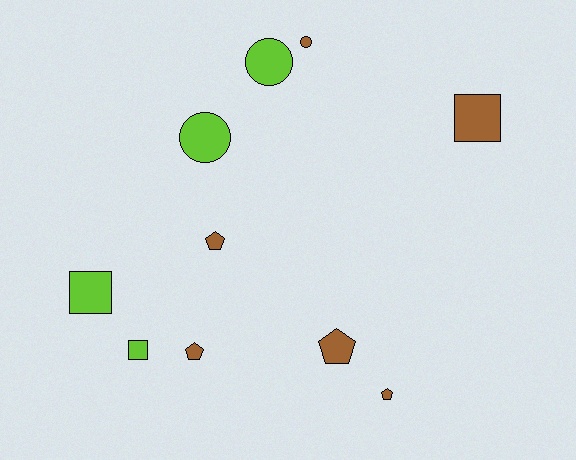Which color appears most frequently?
Brown, with 6 objects.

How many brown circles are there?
There is 1 brown circle.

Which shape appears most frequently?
Pentagon, with 4 objects.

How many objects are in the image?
There are 10 objects.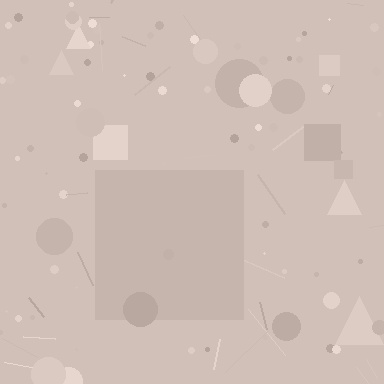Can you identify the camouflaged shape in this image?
The camouflaged shape is a square.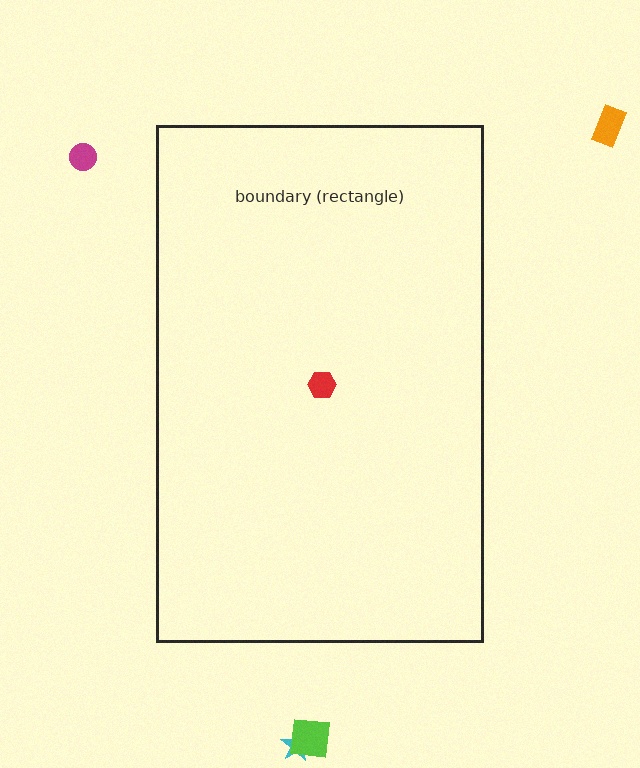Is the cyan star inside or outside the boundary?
Outside.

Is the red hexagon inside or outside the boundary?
Inside.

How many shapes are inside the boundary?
1 inside, 4 outside.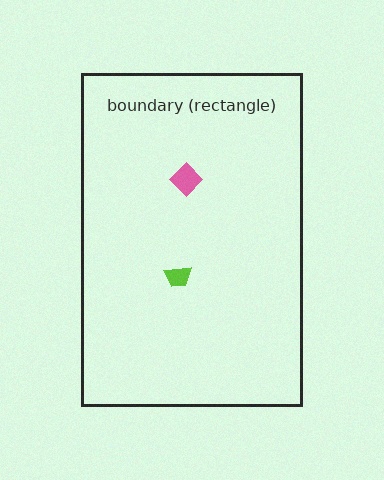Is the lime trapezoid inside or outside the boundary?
Inside.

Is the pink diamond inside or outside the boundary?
Inside.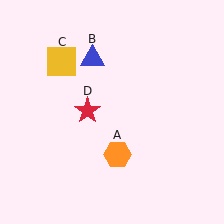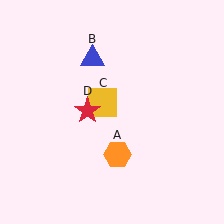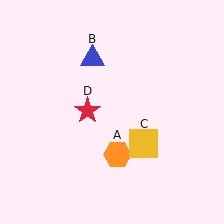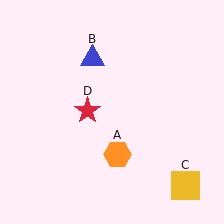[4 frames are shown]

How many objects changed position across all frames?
1 object changed position: yellow square (object C).